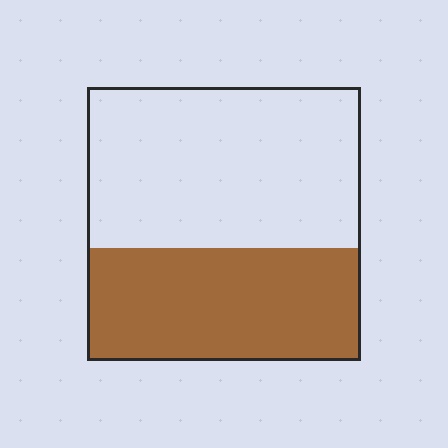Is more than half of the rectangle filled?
No.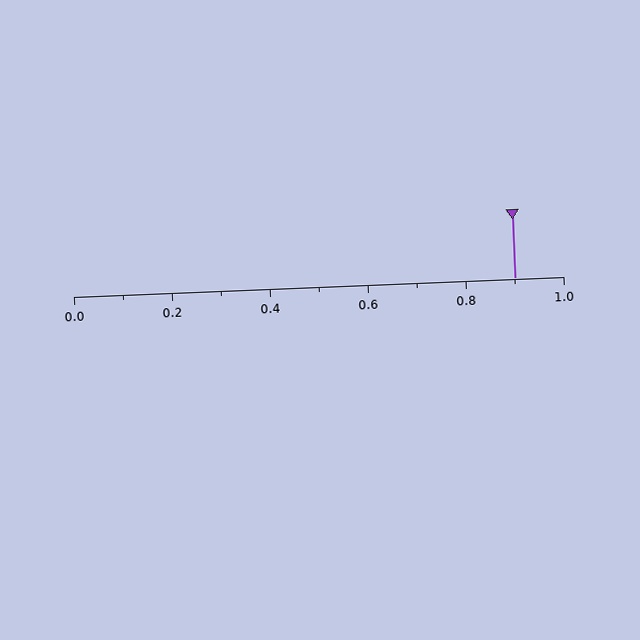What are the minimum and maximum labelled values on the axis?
The axis runs from 0.0 to 1.0.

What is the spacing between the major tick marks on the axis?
The major ticks are spaced 0.2 apart.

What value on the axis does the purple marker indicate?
The marker indicates approximately 0.9.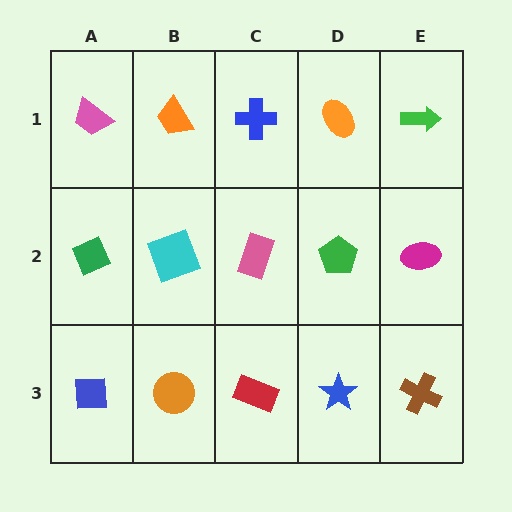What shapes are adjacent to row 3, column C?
A pink rectangle (row 2, column C), an orange circle (row 3, column B), a blue star (row 3, column D).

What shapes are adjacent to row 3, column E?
A magenta ellipse (row 2, column E), a blue star (row 3, column D).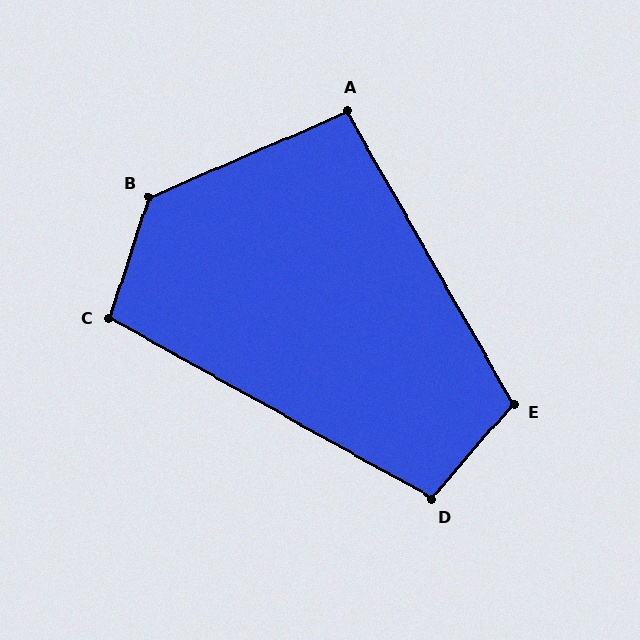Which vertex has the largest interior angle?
B, at approximately 131 degrees.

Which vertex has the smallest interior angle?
A, at approximately 96 degrees.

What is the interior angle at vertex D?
Approximately 102 degrees (obtuse).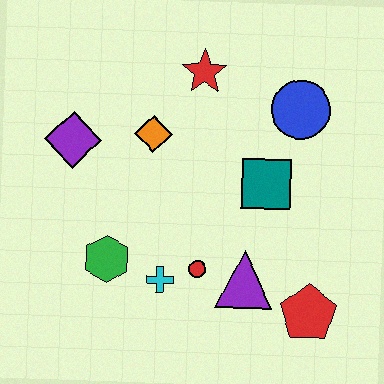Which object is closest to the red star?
The orange diamond is closest to the red star.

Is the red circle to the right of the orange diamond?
Yes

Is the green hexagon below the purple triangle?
No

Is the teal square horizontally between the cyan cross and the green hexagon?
No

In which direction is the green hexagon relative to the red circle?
The green hexagon is to the left of the red circle.